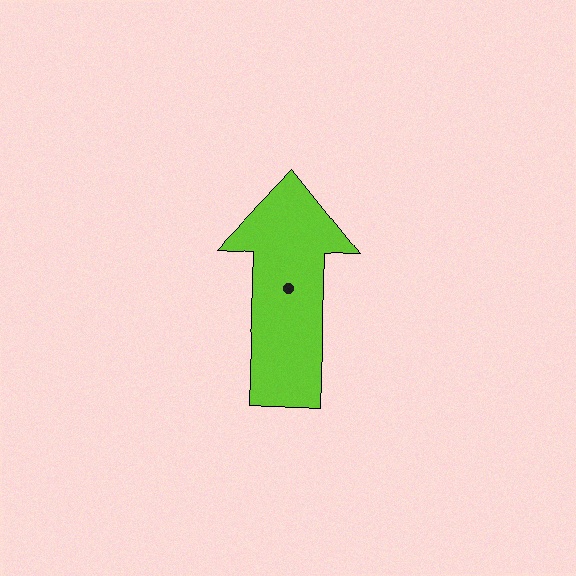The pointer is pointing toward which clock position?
Roughly 12 o'clock.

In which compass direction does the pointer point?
North.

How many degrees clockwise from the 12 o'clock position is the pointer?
Approximately 2 degrees.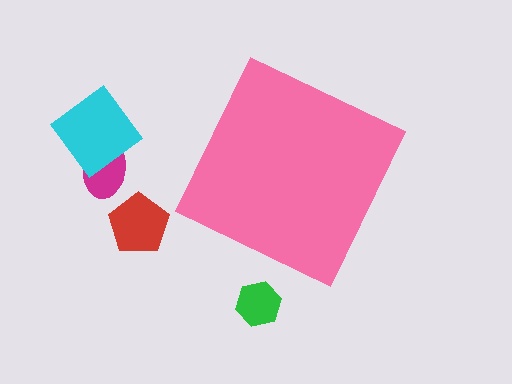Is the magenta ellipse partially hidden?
No, the magenta ellipse is fully visible.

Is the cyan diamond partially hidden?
No, the cyan diamond is fully visible.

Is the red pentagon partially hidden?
No, the red pentagon is fully visible.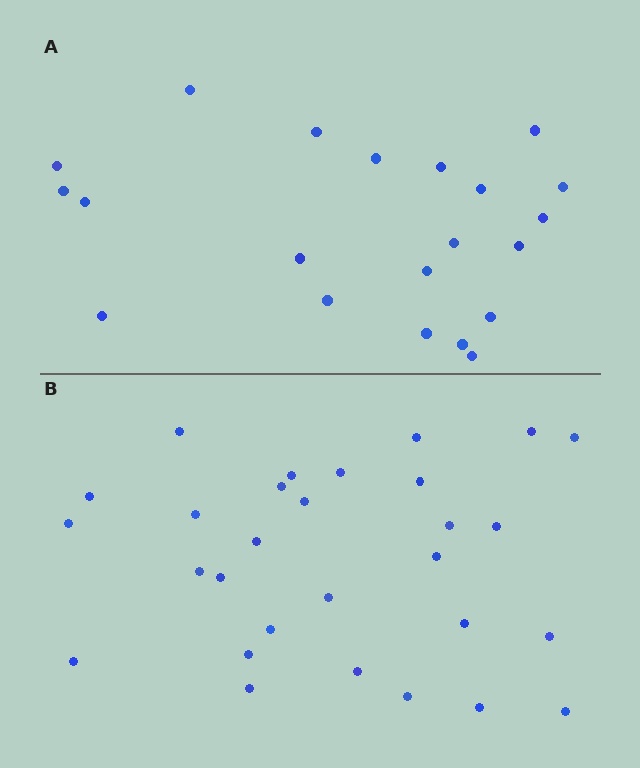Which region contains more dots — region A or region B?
Region B (the bottom region) has more dots.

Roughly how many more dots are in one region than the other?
Region B has roughly 8 or so more dots than region A.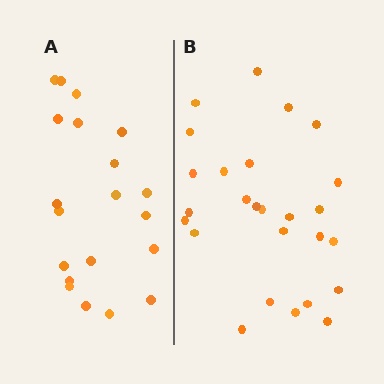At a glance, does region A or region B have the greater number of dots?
Region B (the right region) has more dots.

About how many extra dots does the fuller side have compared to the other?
Region B has about 6 more dots than region A.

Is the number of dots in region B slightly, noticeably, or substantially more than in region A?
Region B has noticeably more, but not dramatically so. The ratio is roughly 1.3 to 1.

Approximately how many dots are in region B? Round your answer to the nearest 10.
About 30 dots. (The exact count is 26, which rounds to 30.)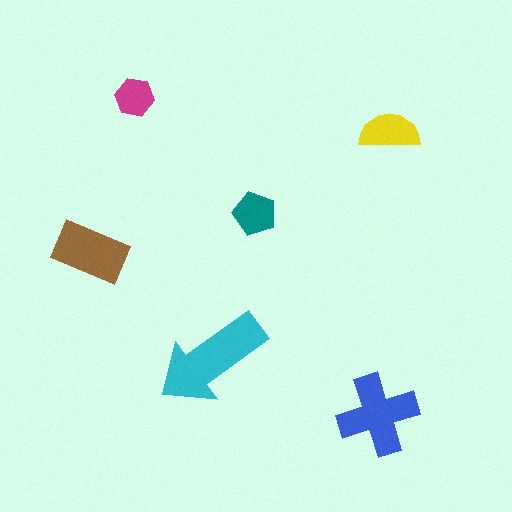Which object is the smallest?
The magenta hexagon.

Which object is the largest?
The cyan arrow.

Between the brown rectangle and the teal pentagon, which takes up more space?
The brown rectangle.